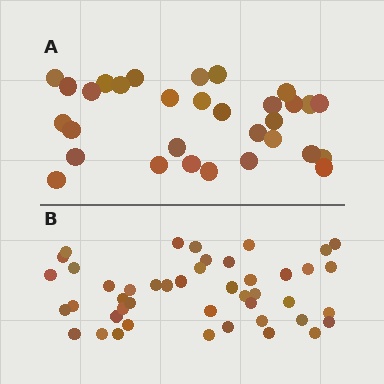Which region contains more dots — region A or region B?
Region B (the bottom region) has more dots.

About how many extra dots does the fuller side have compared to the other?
Region B has approximately 15 more dots than region A.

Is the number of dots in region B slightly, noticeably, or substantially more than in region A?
Region B has substantially more. The ratio is roughly 1.5 to 1.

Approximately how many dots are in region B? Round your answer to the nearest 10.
About 40 dots. (The exact count is 45, which rounds to 40.)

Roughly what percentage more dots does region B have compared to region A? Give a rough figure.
About 45% more.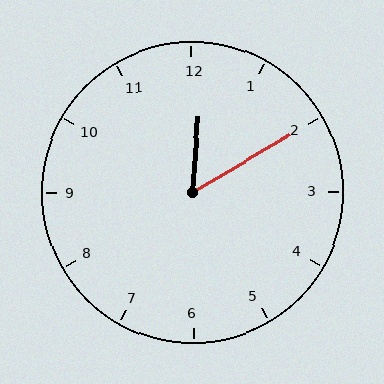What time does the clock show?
12:10.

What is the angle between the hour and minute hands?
Approximately 55 degrees.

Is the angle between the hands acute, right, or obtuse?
It is acute.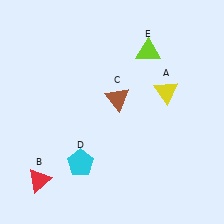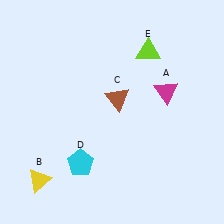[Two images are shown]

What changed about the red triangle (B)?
In Image 1, B is red. In Image 2, it changed to yellow.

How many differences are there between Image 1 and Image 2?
There are 2 differences between the two images.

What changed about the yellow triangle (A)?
In Image 1, A is yellow. In Image 2, it changed to magenta.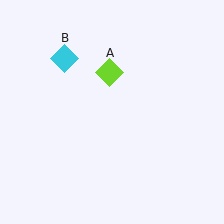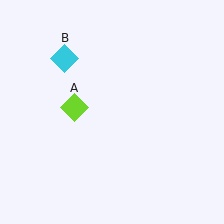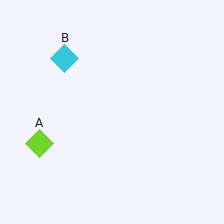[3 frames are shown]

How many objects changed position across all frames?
1 object changed position: lime diamond (object A).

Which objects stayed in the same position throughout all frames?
Cyan diamond (object B) remained stationary.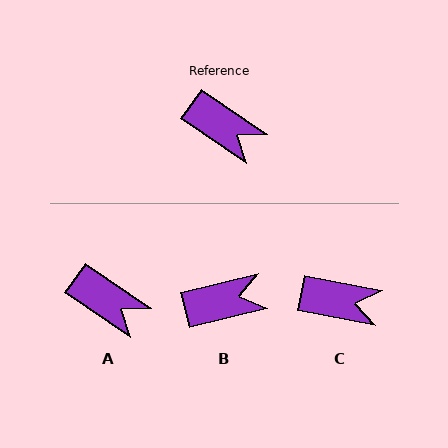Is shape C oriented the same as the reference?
No, it is off by about 24 degrees.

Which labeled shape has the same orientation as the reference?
A.